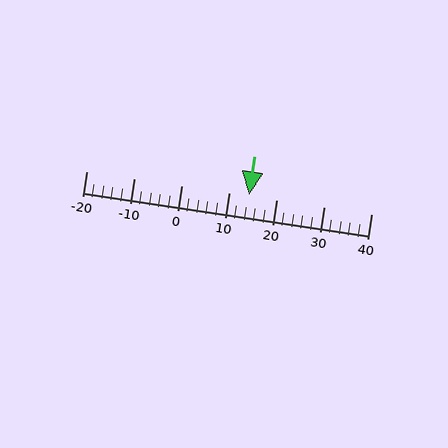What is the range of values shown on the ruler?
The ruler shows values from -20 to 40.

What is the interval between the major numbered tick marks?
The major tick marks are spaced 10 units apart.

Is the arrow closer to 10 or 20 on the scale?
The arrow is closer to 10.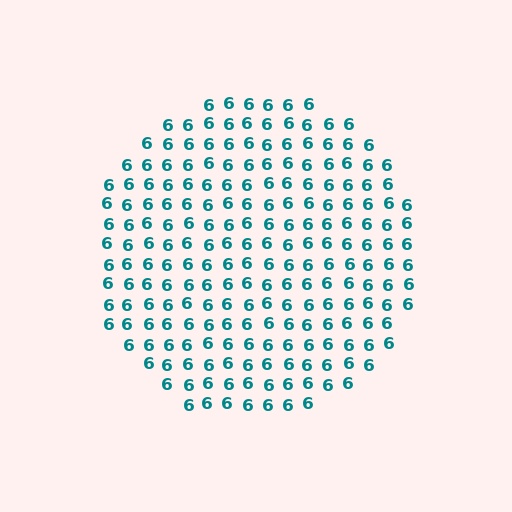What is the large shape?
The large shape is a circle.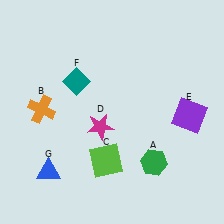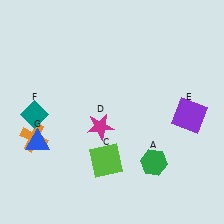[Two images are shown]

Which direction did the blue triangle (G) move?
The blue triangle (G) moved up.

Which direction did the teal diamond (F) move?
The teal diamond (F) moved left.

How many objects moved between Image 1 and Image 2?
3 objects moved between the two images.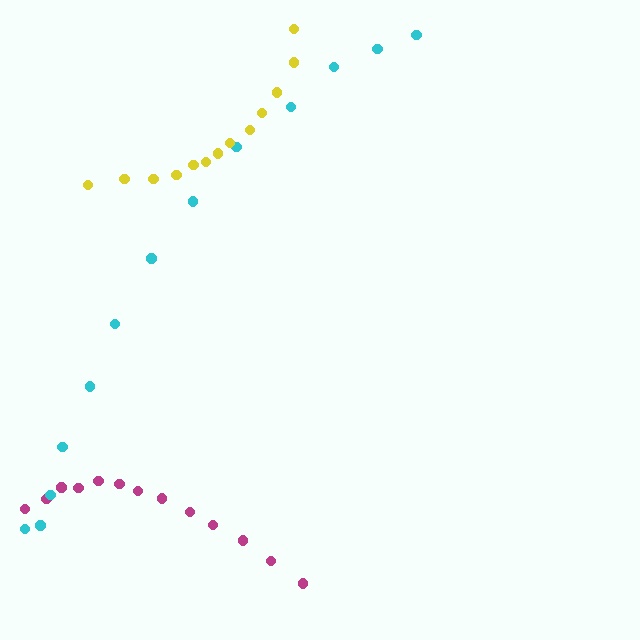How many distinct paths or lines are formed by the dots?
There are 3 distinct paths.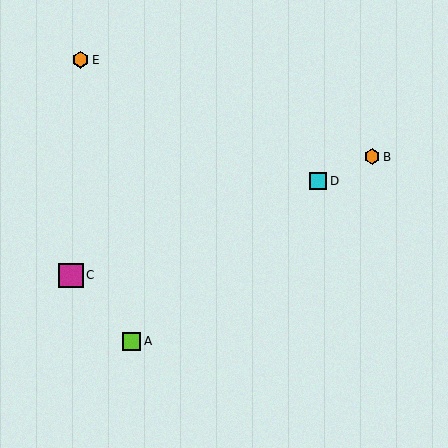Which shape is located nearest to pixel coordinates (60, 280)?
The magenta square (labeled C) at (71, 275) is nearest to that location.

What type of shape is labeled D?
Shape D is a cyan square.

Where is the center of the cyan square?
The center of the cyan square is at (318, 181).